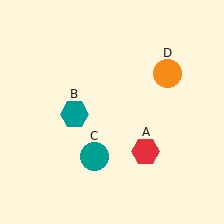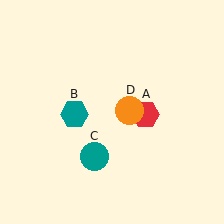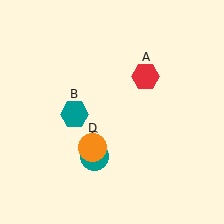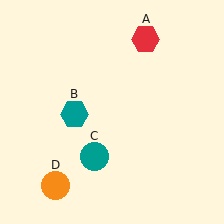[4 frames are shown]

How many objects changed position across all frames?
2 objects changed position: red hexagon (object A), orange circle (object D).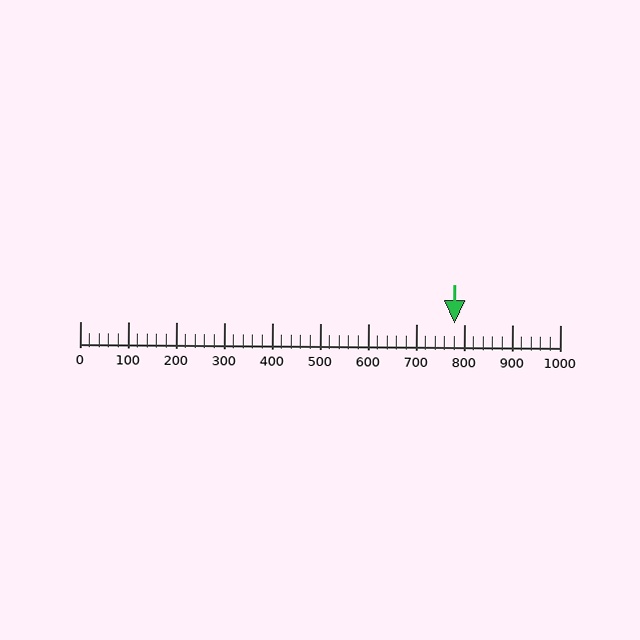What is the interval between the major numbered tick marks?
The major tick marks are spaced 100 units apart.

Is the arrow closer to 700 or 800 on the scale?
The arrow is closer to 800.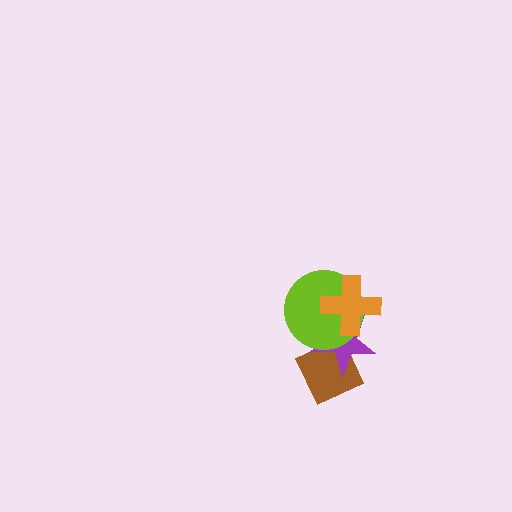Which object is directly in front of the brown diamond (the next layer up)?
The purple star is directly in front of the brown diamond.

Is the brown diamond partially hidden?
Yes, it is partially covered by another shape.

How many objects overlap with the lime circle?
3 objects overlap with the lime circle.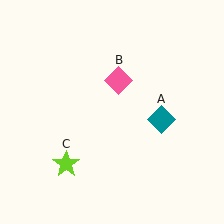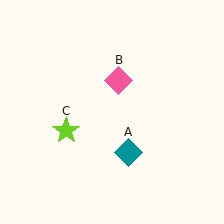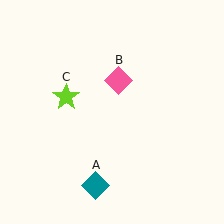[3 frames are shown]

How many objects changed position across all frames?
2 objects changed position: teal diamond (object A), lime star (object C).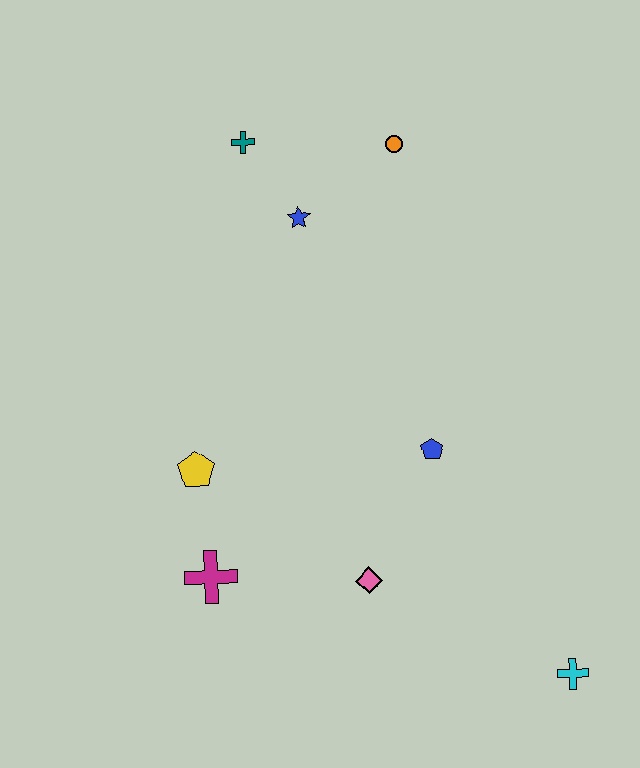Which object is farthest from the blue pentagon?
The teal cross is farthest from the blue pentagon.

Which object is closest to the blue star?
The teal cross is closest to the blue star.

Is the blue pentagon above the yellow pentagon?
Yes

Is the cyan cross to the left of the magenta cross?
No